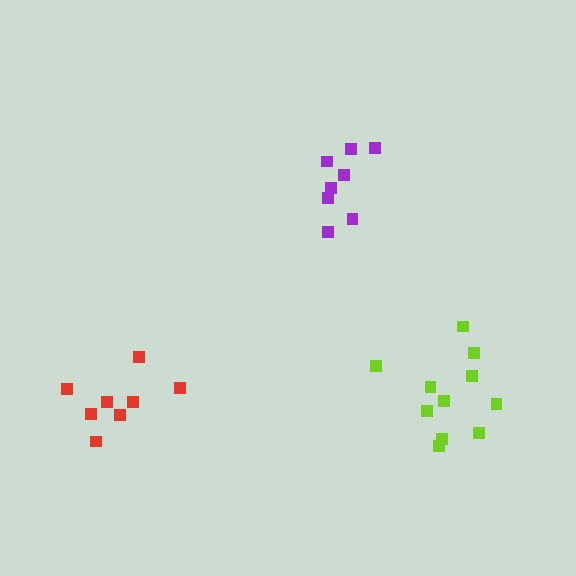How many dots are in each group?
Group 1: 8 dots, Group 2: 8 dots, Group 3: 11 dots (27 total).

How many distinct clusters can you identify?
There are 3 distinct clusters.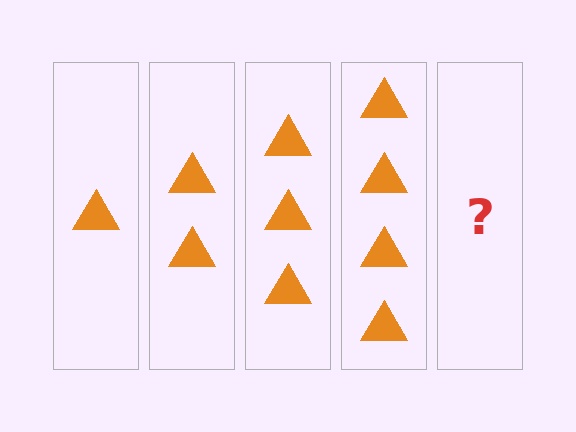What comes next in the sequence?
The next element should be 5 triangles.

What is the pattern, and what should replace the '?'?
The pattern is that each step adds one more triangle. The '?' should be 5 triangles.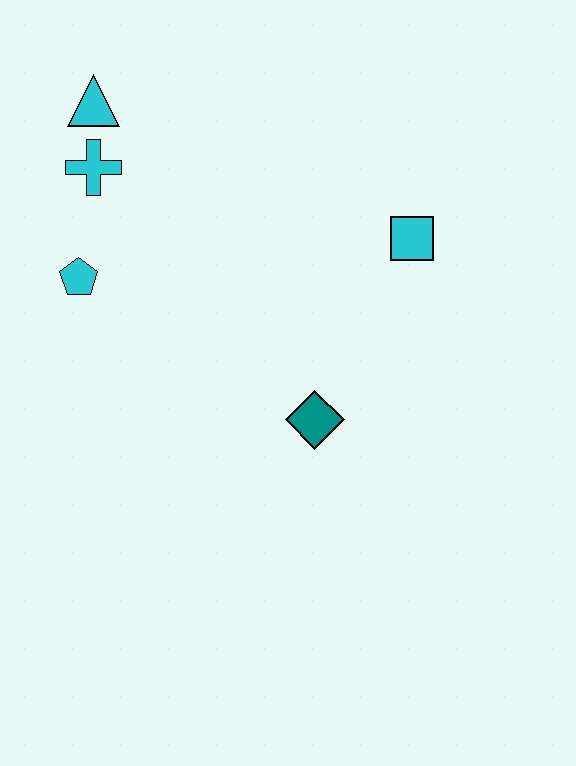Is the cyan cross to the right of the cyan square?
No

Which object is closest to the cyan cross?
The cyan triangle is closest to the cyan cross.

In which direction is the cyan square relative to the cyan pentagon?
The cyan square is to the right of the cyan pentagon.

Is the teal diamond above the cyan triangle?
No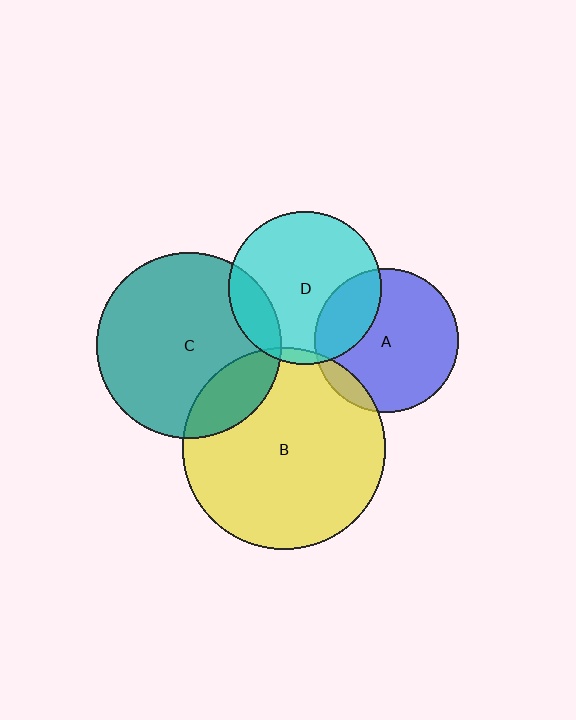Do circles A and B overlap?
Yes.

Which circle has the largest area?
Circle B (yellow).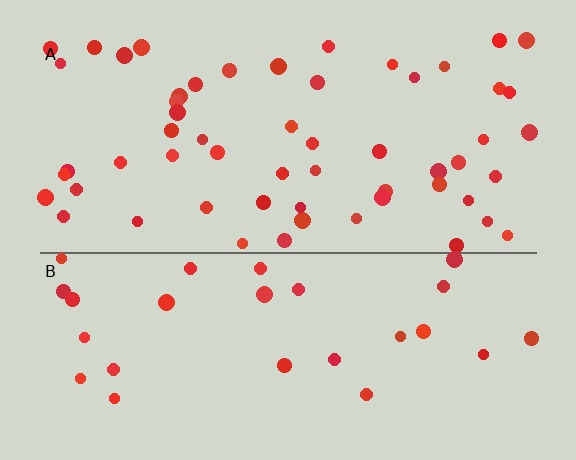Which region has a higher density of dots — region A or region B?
A (the top).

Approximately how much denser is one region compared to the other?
Approximately 2.1× — region A over region B.